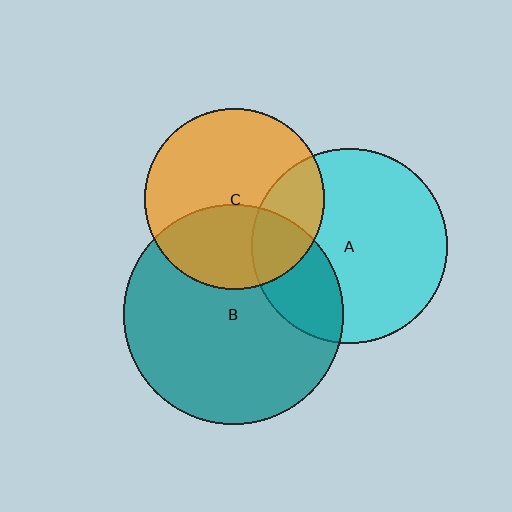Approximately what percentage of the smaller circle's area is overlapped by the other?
Approximately 25%.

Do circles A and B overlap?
Yes.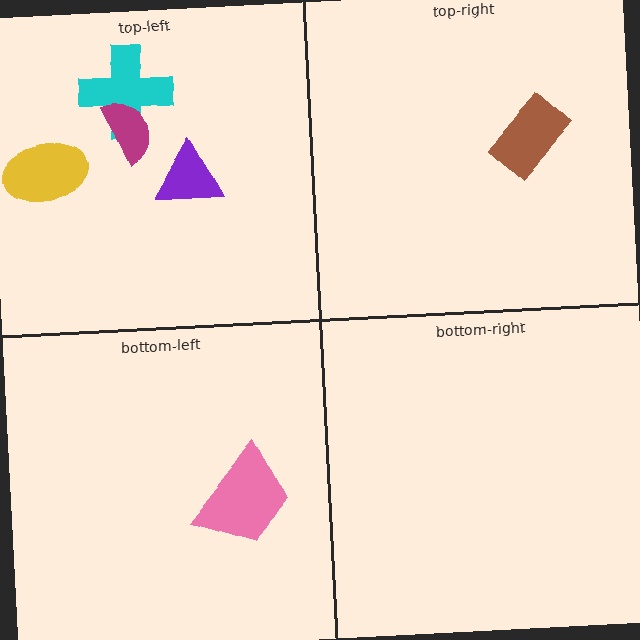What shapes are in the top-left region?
The purple triangle, the yellow ellipse, the cyan cross, the magenta semicircle.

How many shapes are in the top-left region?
4.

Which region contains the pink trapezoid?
The bottom-left region.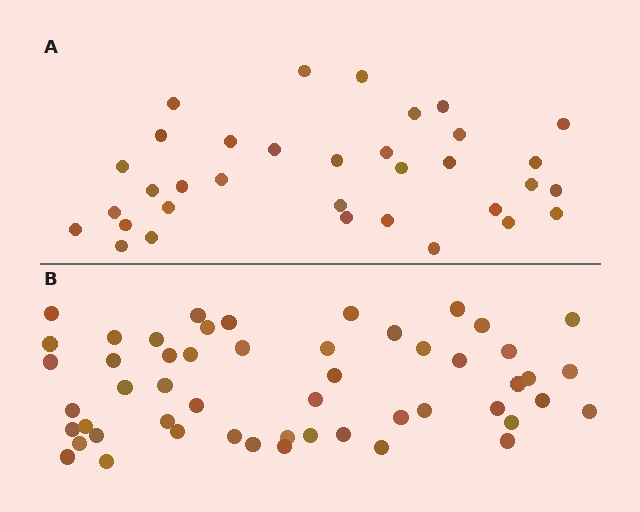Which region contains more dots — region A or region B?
Region B (the bottom region) has more dots.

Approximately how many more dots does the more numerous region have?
Region B has approximately 20 more dots than region A.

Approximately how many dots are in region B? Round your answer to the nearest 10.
About 50 dots. (The exact count is 52, which rounds to 50.)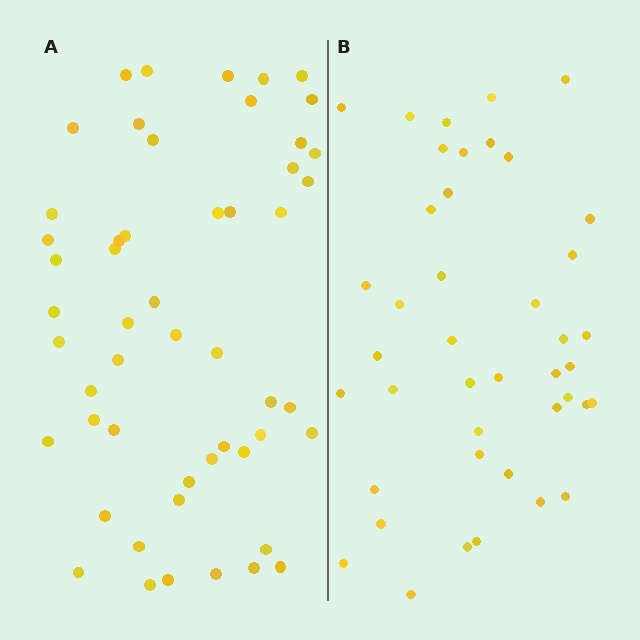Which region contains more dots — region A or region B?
Region A (the left region) has more dots.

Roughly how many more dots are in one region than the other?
Region A has roughly 10 or so more dots than region B.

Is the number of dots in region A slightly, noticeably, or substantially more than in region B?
Region A has only slightly more — the two regions are fairly close. The ratio is roughly 1.2 to 1.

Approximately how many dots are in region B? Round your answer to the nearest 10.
About 40 dots. (The exact count is 42, which rounds to 40.)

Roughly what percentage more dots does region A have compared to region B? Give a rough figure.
About 25% more.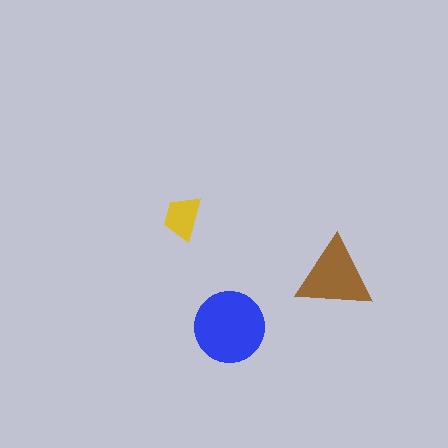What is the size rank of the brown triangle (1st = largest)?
2nd.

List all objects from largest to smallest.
The blue circle, the brown triangle, the yellow trapezoid.